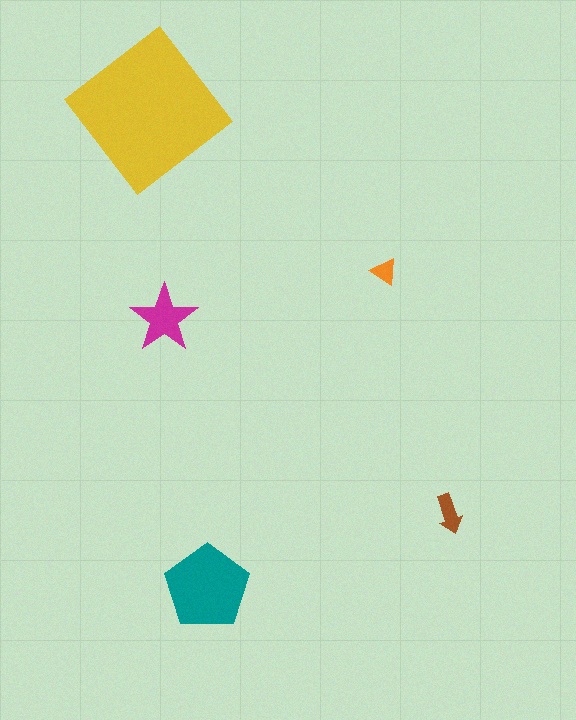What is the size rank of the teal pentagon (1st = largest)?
2nd.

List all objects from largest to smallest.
The yellow diamond, the teal pentagon, the magenta star, the brown arrow, the orange triangle.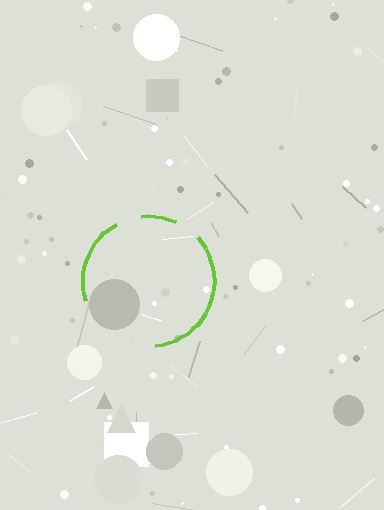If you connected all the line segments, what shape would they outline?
They would outline a circle.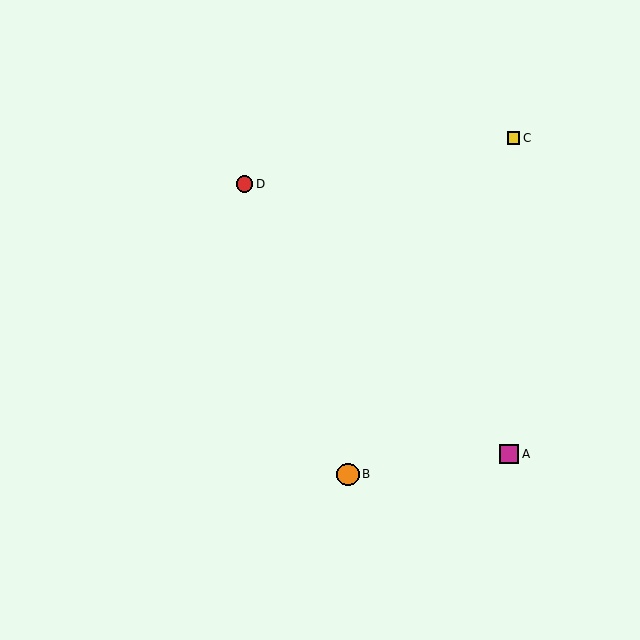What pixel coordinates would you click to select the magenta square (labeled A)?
Click at (509, 454) to select the magenta square A.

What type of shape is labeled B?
Shape B is an orange circle.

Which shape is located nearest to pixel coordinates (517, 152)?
The yellow square (labeled C) at (514, 138) is nearest to that location.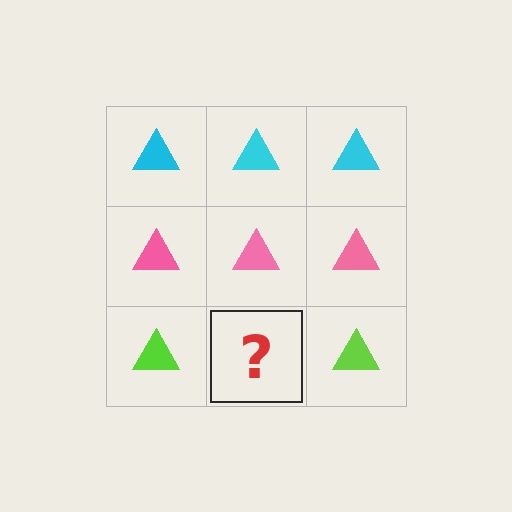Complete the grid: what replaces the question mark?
The question mark should be replaced with a lime triangle.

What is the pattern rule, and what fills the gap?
The rule is that each row has a consistent color. The gap should be filled with a lime triangle.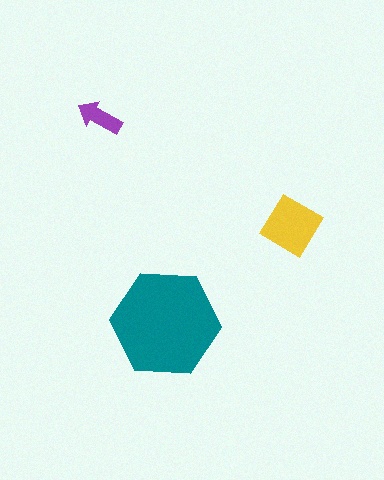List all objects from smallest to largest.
The purple arrow, the yellow diamond, the teal hexagon.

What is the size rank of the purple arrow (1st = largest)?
3rd.